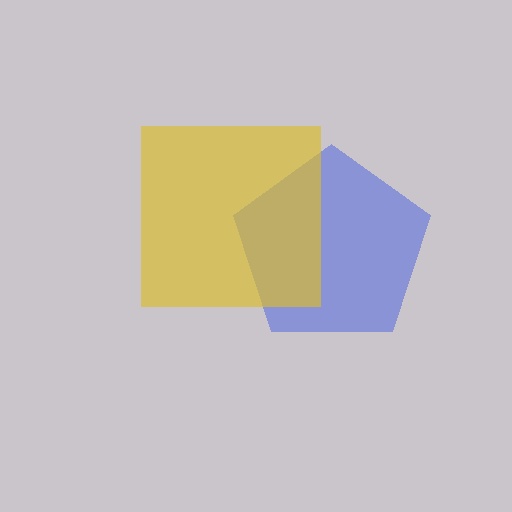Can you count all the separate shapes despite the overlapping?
Yes, there are 2 separate shapes.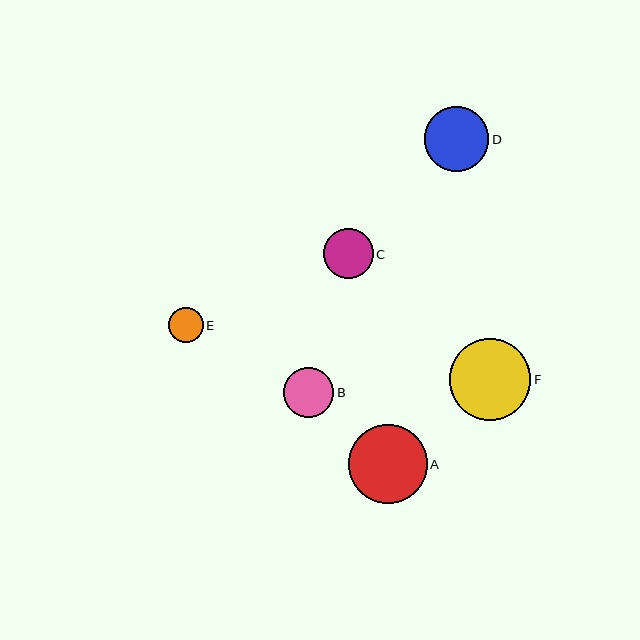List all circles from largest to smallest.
From largest to smallest: F, A, D, B, C, E.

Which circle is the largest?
Circle F is the largest with a size of approximately 82 pixels.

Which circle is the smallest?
Circle E is the smallest with a size of approximately 35 pixels.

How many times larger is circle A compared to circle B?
Circle A is approximately 1.6 times the size of circle B.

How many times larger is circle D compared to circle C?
Circle D is approximately 1.3 times the size of circle C.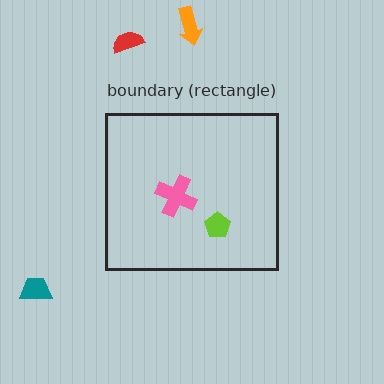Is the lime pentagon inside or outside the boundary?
Inside.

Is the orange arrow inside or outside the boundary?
Outside.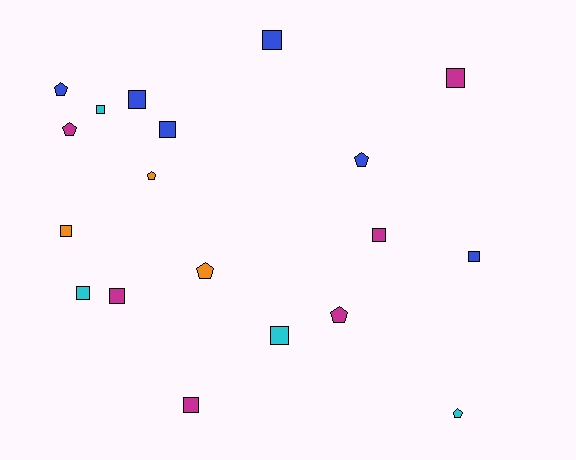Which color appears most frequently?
Blue, with 6 objects.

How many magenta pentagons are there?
There are 2 magenta pentagons.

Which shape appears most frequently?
Square, with 12 objects.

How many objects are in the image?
There are 19 objects.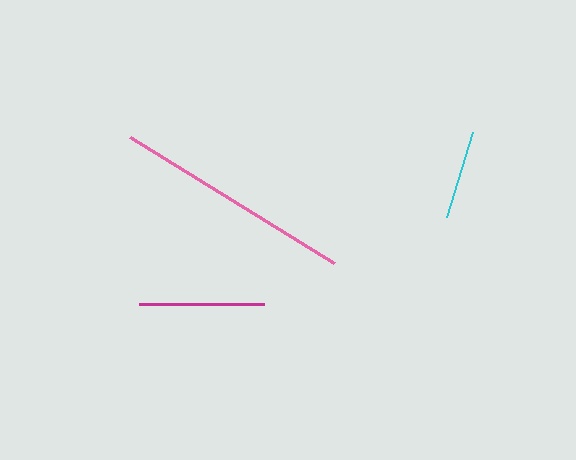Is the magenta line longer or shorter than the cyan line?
The magenta line is longer than the cyan line.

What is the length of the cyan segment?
The cyan segment is approximately 89 pixels long.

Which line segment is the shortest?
The cyan line is the shortest at approximately 89 pixels.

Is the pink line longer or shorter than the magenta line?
The pink line is longer than the magenta line.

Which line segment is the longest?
The pink line is the longest at approximately 240 pixels.